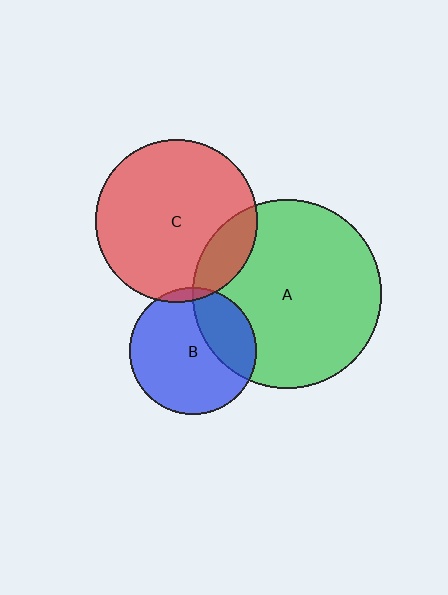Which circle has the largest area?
Circle A (green).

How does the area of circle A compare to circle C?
Approximately 1.3 times.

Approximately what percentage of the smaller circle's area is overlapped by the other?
Approximately 15%.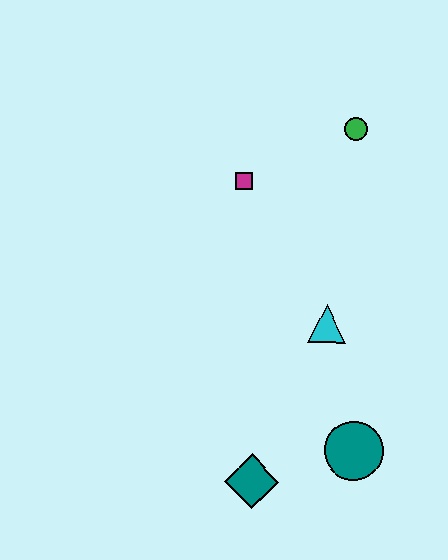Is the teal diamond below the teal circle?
Yes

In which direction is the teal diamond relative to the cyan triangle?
The teal diamond is below the cyan triangle.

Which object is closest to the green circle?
The magenta square is closest to the green circle.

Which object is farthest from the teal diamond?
The green circle is farthest from the teal diamond.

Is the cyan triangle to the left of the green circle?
Yes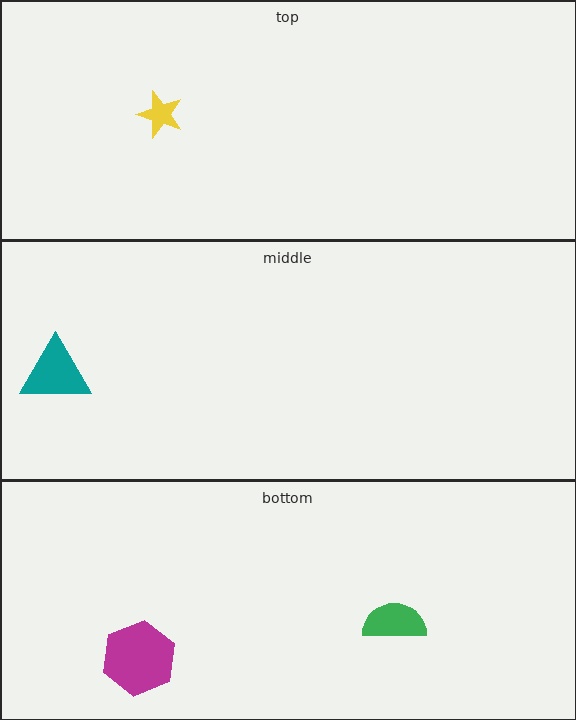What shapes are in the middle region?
The teal triangle.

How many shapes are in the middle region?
1.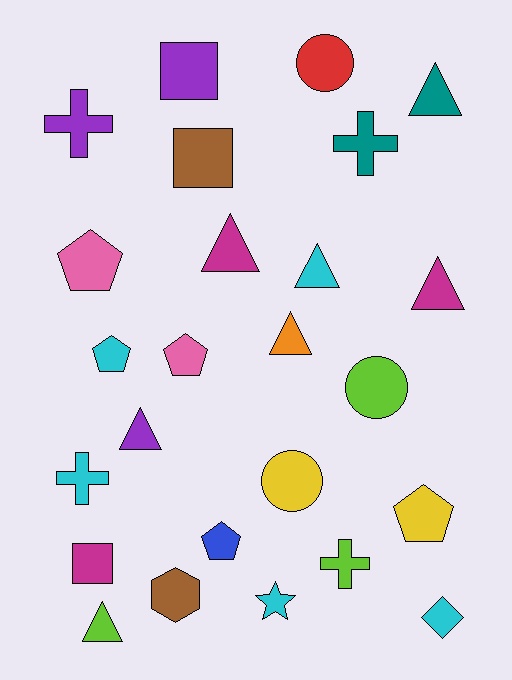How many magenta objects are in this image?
There are 3 magenta objects.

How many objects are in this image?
There are 25 objects.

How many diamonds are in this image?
There is 1 diamond.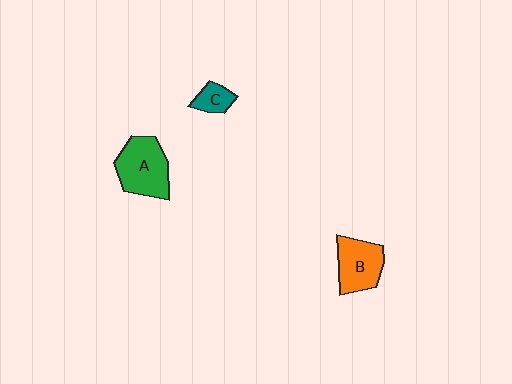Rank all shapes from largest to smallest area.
From largest to smallest: A (green), B (orange), C (teal).